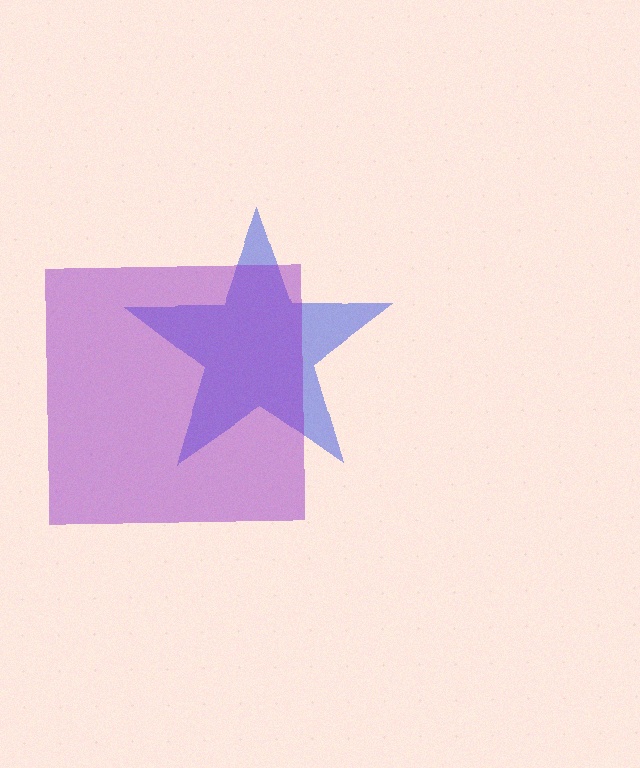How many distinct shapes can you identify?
There are 2 distinct shapes: a blue star, a purple square.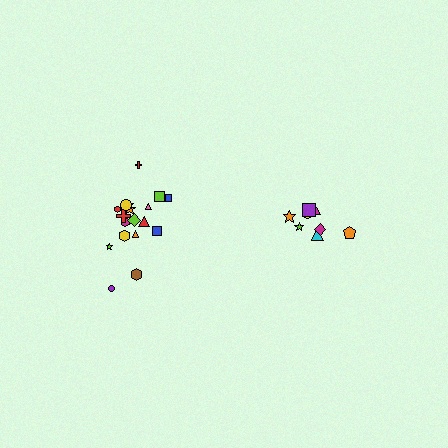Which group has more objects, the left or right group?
The left group.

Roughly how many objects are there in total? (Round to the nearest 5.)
Roughly 25 objects in total.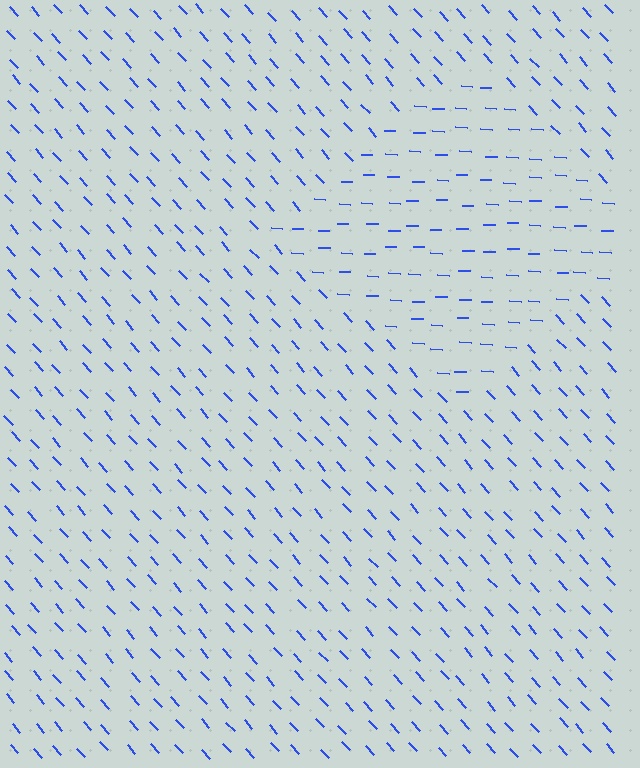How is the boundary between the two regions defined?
The boundary is defined purely by a change in line orientation (approximately 45 degrees difference). All lines are the same color and thickness.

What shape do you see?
I see a diamond.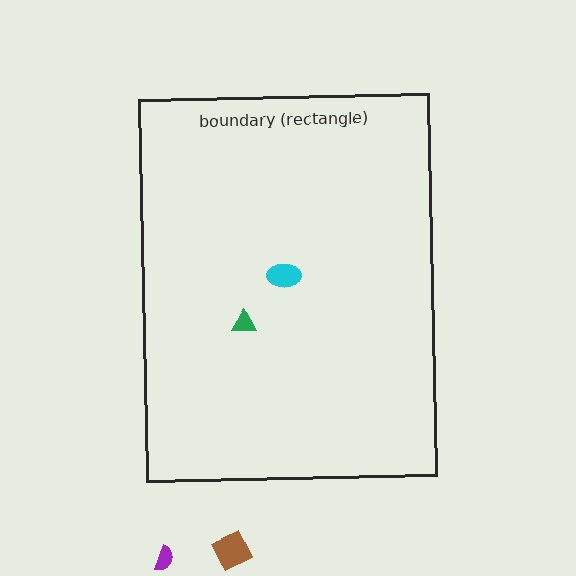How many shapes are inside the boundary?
2 inside, 2 outside.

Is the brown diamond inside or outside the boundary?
Outside.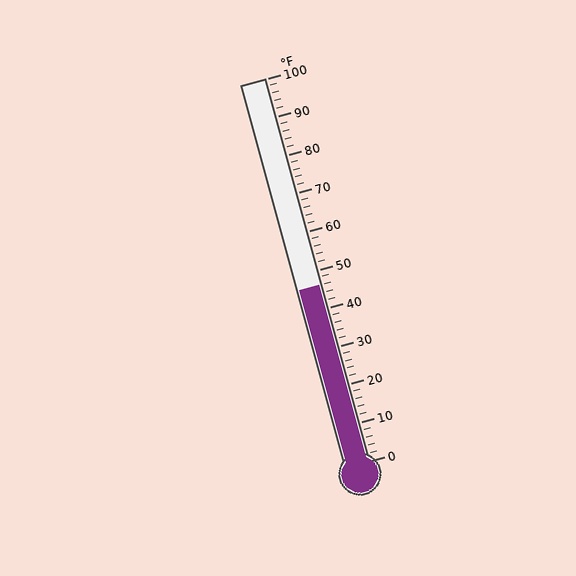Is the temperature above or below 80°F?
The temperature is below 80°F.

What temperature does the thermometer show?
The thermometer shows approximately 46°F.